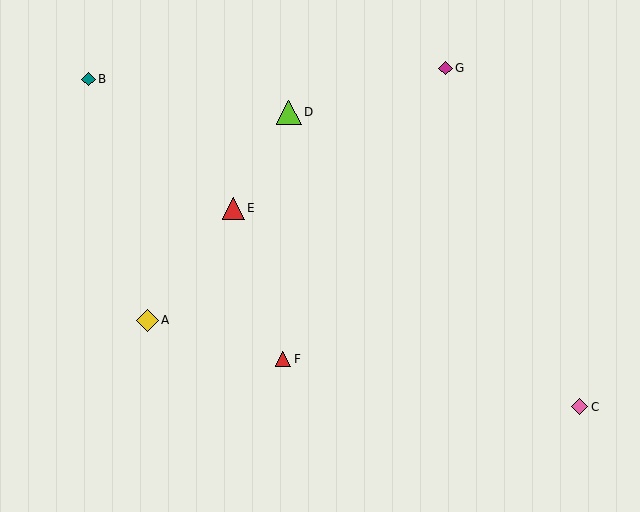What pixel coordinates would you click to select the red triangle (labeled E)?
Click at (233, 208) to select the red triangle E.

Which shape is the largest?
The lime triangle (labeled D) is the largest.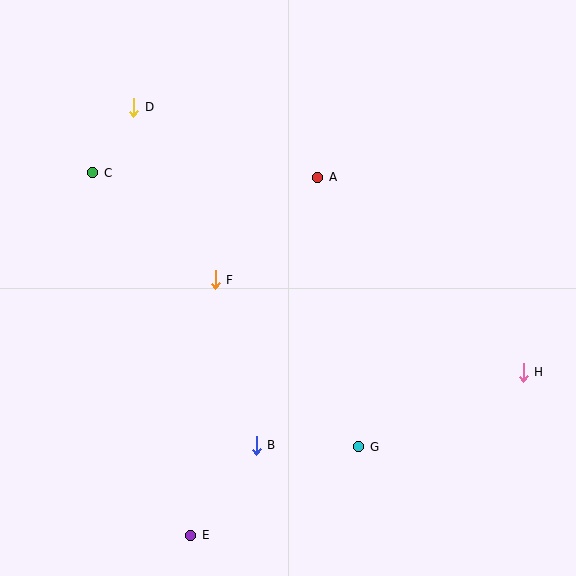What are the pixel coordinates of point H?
Point H is at (523, 372).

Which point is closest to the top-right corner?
Point A is closest to the top-right corner.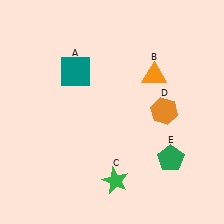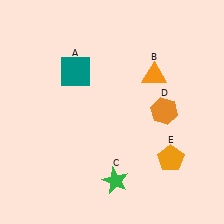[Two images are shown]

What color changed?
The pentagon (E) changed from green in Image 1 to orange in Image 2.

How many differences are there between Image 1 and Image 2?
There is 1 difference between the two images.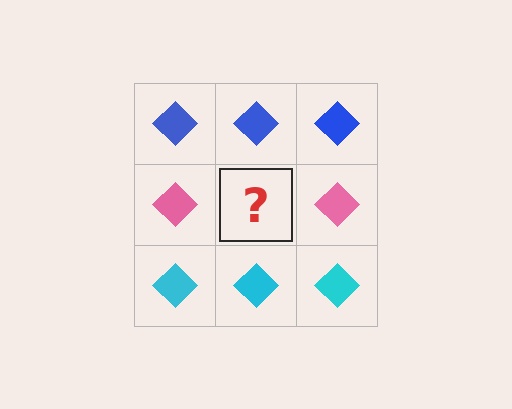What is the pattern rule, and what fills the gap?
The rule is that each row has a consistent color. The gap should be filled with a pink diamond.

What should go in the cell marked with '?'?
The missing cell should contain a pink diamond.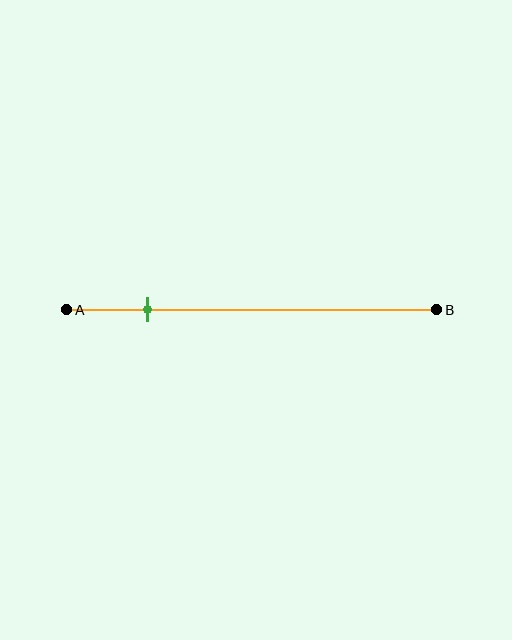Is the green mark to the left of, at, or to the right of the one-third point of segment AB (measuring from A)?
The green mark is to the left of the one-third point of segment AB.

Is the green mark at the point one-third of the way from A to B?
No, the mark is at about 20% from A, not at the 33% one-third point.